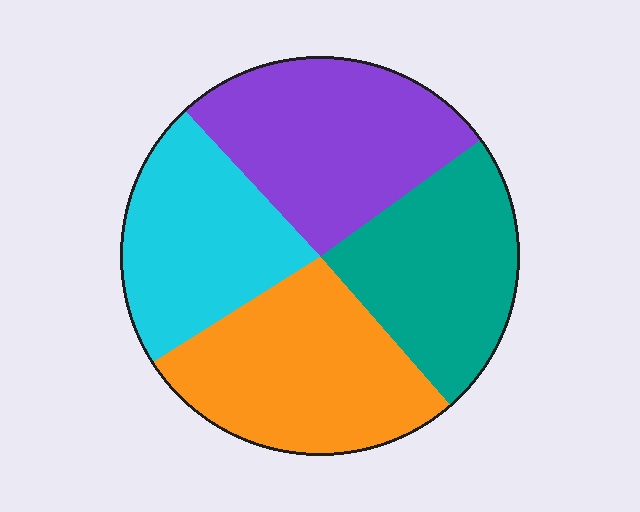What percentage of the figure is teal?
Teal takes up less than a quarter of the figure.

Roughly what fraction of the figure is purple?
Purple covers around 25% of the figure.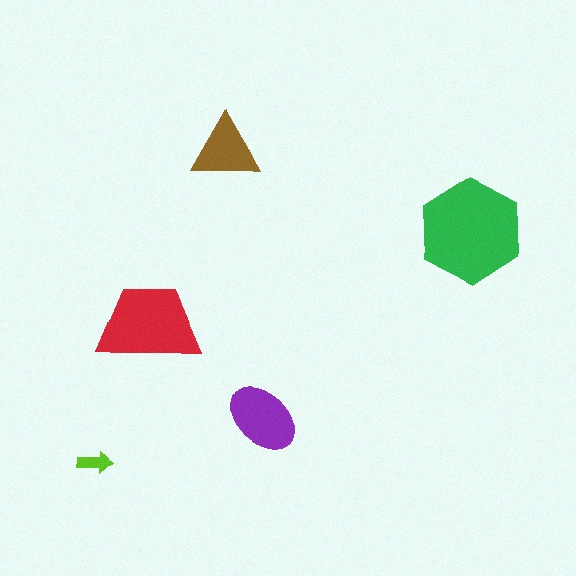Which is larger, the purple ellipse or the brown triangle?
The purple ellipse.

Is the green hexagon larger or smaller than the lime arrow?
Larger.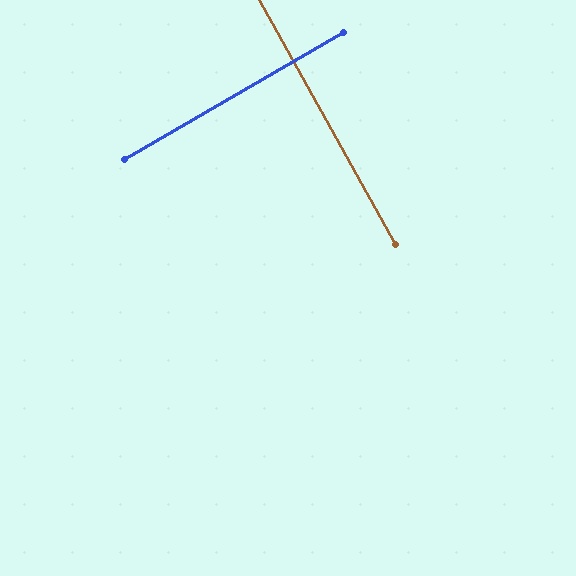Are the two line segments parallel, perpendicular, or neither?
Perpendicular — they meet at approximately 89°.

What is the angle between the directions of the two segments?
Approximately 89 degrees.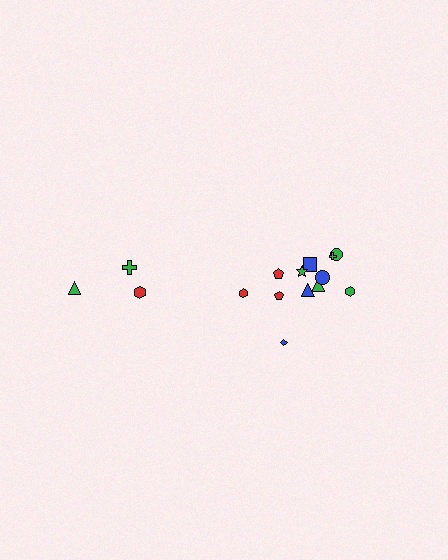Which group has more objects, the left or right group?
The right group.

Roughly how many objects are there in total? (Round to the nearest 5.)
Roughly 15 objects in total.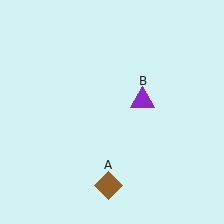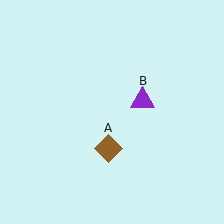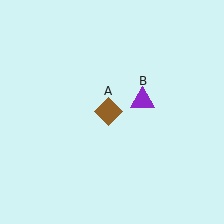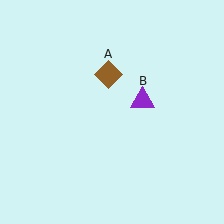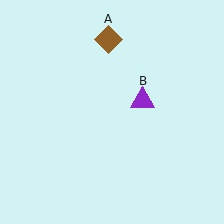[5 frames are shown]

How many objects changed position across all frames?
1 object changed position: brown diamond (object A).